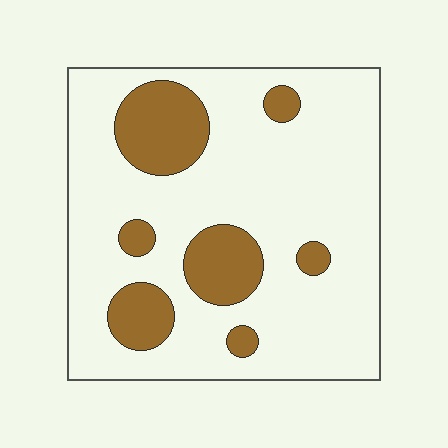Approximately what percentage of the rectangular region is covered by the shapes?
Approximately 20%.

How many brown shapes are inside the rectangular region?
7.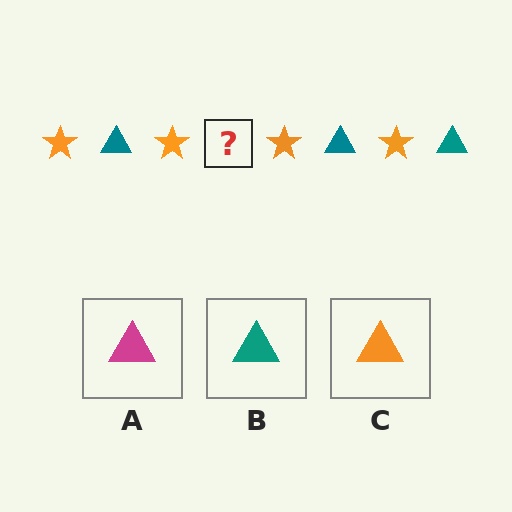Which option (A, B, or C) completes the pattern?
B.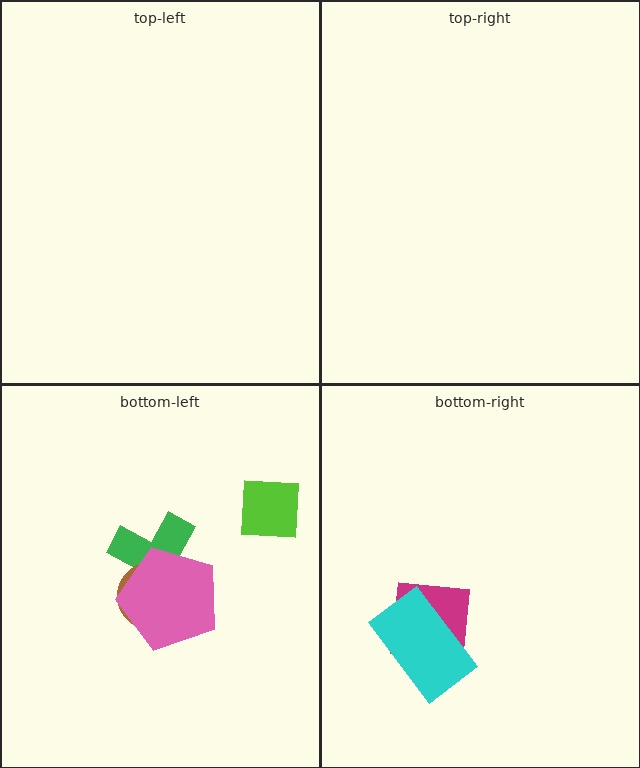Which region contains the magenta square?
The bottom-right region.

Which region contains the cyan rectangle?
The bottom-right region.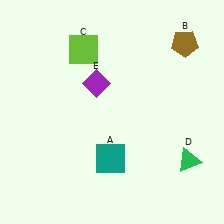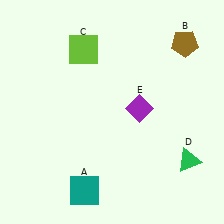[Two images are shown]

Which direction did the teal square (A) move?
The teal square (A) moved down.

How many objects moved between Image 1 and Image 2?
2 objects moved between the two images.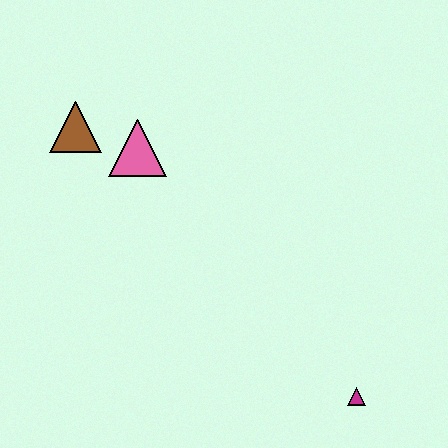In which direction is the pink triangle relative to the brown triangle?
The pink triangle is to the right of the brown triangle.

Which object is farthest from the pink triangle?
The magenta triangle is farthest from the pink triangle.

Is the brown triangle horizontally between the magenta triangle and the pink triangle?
No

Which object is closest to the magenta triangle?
The pink triangle is closest to the magenta triangle.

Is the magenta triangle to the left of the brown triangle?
No